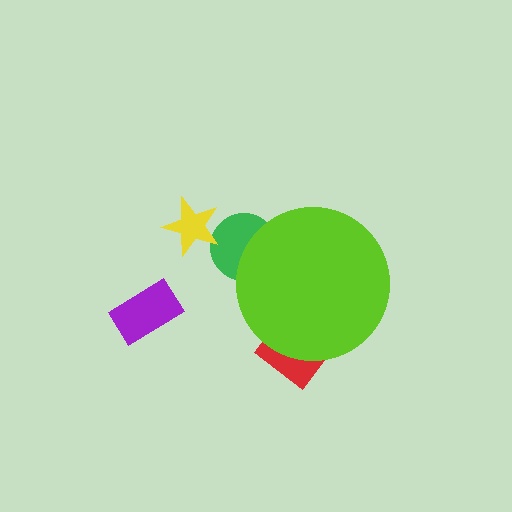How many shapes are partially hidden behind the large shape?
2 shapes are partially hidden.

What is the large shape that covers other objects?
A lime circle.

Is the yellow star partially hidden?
No, the yellow star is fully visible.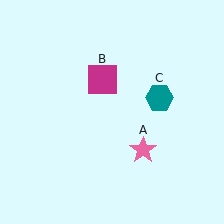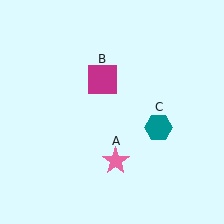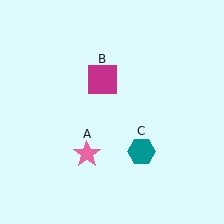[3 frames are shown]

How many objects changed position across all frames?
2 objects changed position: pink star (object A), teal hexagon (object C).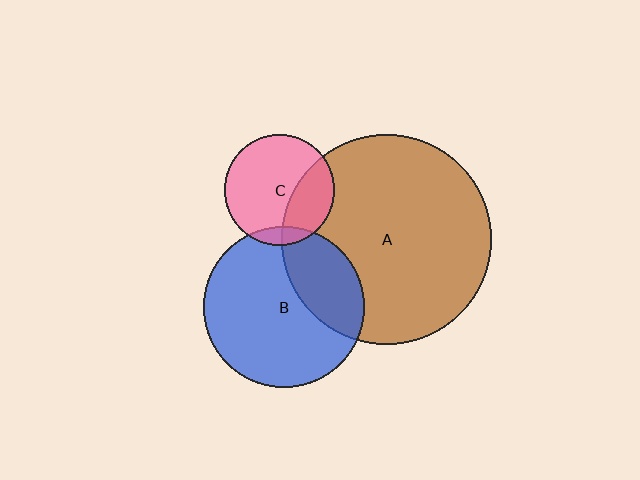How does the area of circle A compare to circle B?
Approximately 1.7 times.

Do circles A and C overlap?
Yes.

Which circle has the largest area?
Circle A (brown).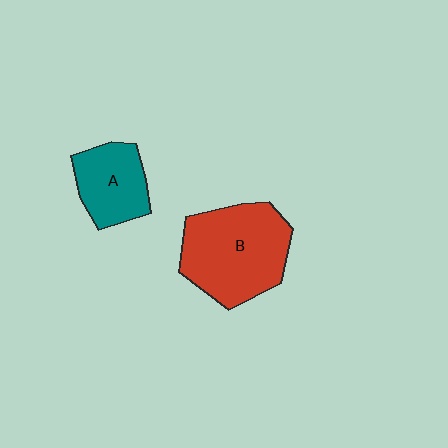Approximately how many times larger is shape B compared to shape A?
Approximately 1.7 times.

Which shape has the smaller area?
Shape A (teal).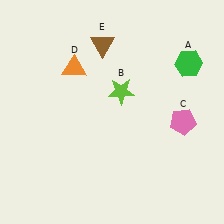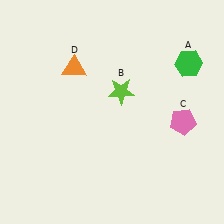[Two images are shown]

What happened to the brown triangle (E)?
The brown triangle (E) was removed in Image 2. It was in the top-left area of Image 1.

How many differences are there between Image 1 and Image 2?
There is 1 difference between the two images.